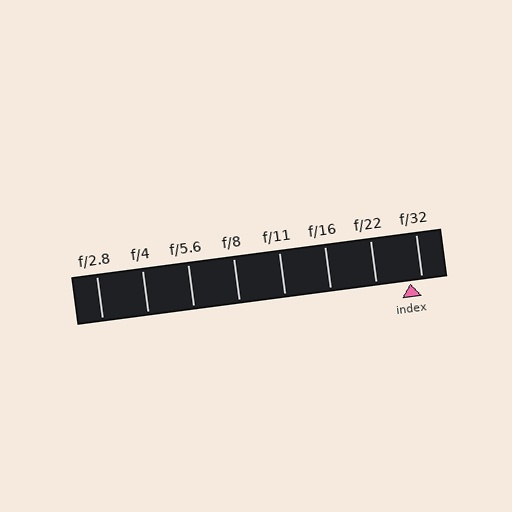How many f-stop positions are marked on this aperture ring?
There are 8 f-stop positions marked.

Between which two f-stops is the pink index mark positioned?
The index mark is between f/22 and f/32.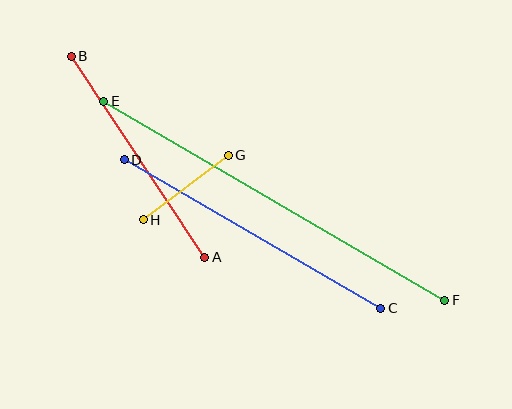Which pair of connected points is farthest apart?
Points E and F are farthest apart.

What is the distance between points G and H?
The distance is approximately 107 pixels.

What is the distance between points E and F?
The distance is approximately 395 pixels.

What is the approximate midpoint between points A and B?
The midpoint is at approximately (138, 157) pixels.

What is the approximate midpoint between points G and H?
The midpoint is at approximately (186, 188) pixels.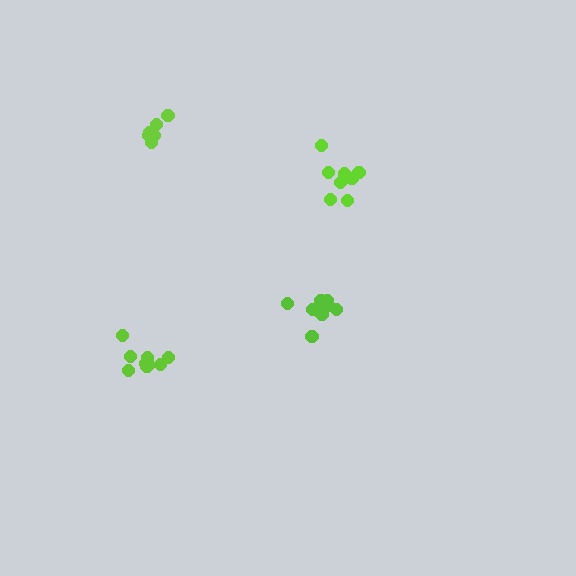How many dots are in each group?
Group 1: 6 dots, Group 2: 10 dots, Group 3: 10 dots, Group 4: 10 dots (36 total).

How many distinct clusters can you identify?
There are 4 distinct clusters.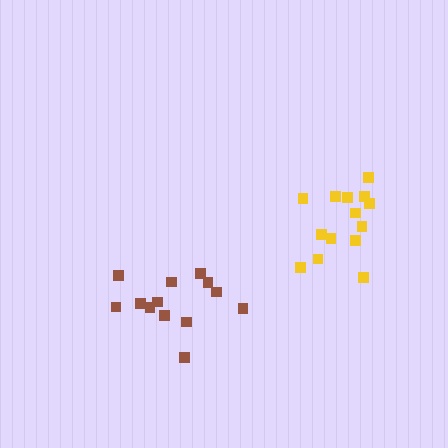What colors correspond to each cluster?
The clusters are colored: yellow, brown.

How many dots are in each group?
Group 1: 14 dots, Group 2: 13 dots (27 total).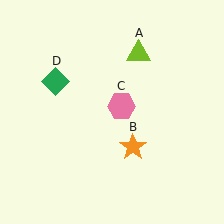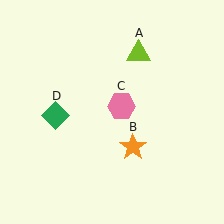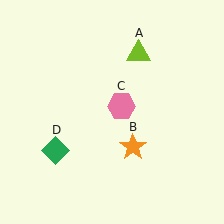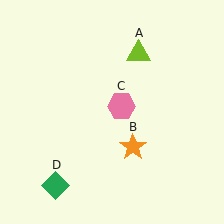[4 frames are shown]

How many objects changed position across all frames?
1 object changed position: green diamond (object D).